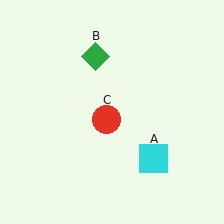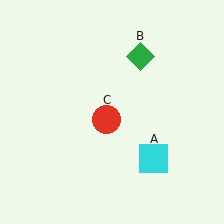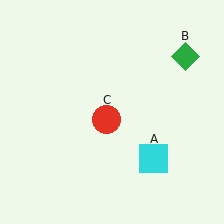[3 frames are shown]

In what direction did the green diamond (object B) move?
The green diamond (object B) moved right.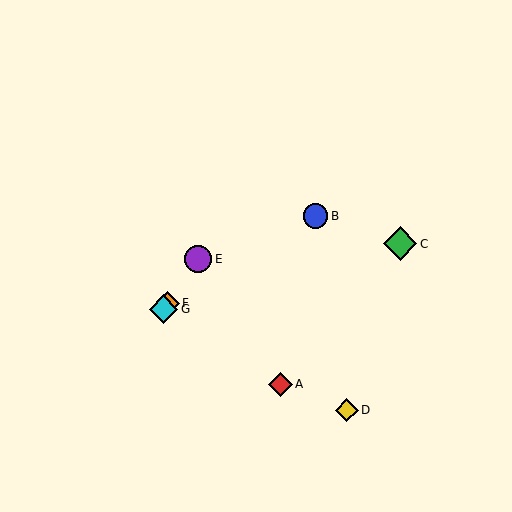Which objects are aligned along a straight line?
Objects E, F, G are aligned along a straight line.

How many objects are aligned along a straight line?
3 objects (E, F, G) are aligned along a straight line.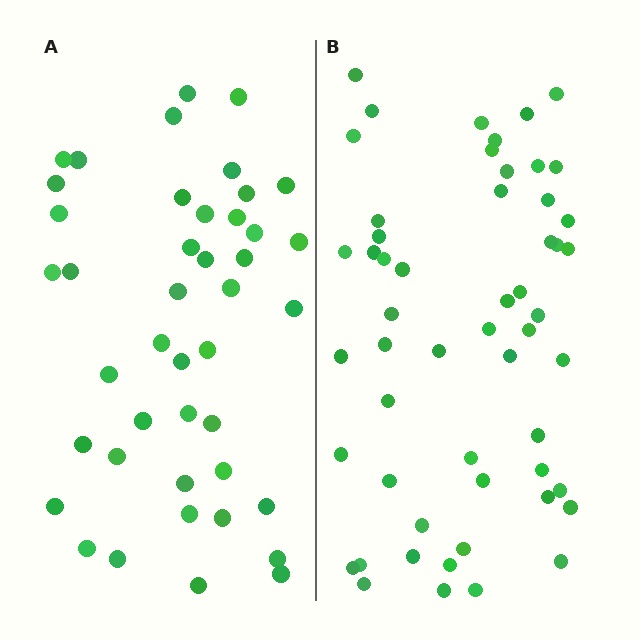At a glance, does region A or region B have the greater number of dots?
Region B (the right region) has more dots.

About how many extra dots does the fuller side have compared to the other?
Region B has roughly 12 or so more dots than region A.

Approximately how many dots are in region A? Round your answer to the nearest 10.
About 40 dots. (The exact count is 43, which rounds to 40.)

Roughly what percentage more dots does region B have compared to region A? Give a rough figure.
About 25% more.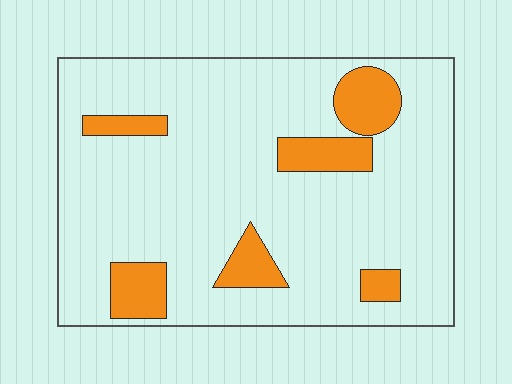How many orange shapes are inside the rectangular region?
6.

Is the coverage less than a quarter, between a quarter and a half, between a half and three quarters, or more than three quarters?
Less than a quarter.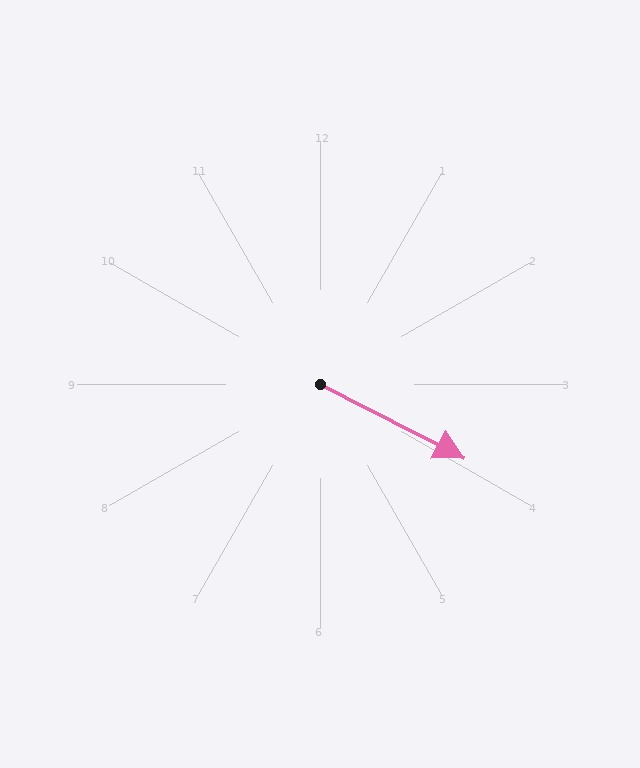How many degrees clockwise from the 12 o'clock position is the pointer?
Approximately 117 degrees.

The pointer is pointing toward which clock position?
Roughly 4 o'clock.